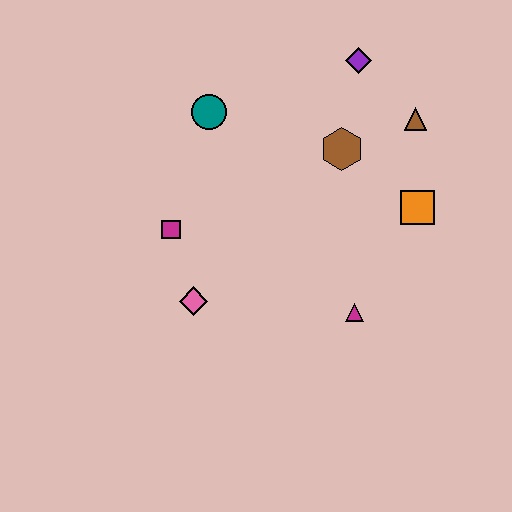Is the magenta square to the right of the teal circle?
No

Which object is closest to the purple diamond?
The brown triangle is closest to the purple diamond.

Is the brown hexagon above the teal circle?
No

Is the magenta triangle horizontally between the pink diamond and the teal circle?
No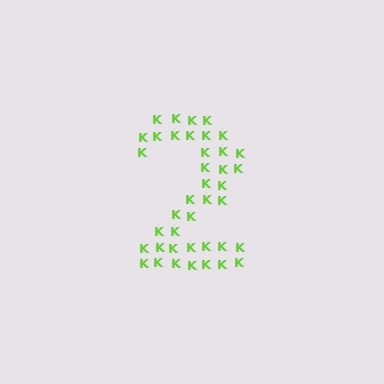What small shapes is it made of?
It is made of small letter K's.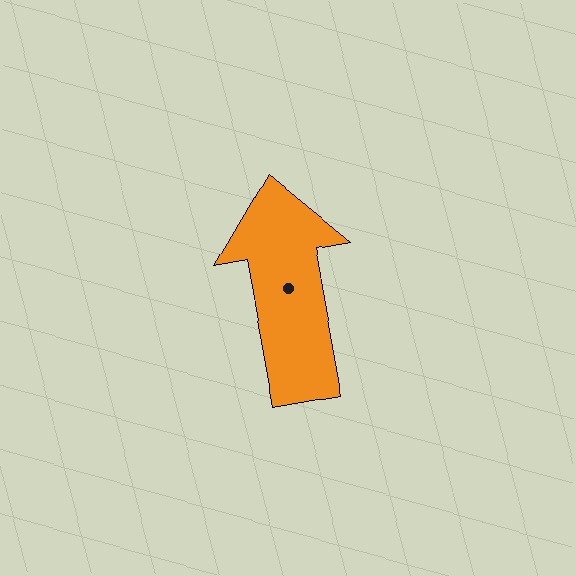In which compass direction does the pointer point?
North.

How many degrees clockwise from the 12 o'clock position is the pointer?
Approximately 350 degrees.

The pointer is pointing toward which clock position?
Roughly 12 o'clock.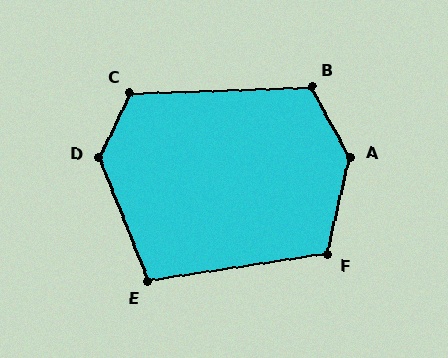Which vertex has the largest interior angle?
A, at approximately 139 degrees.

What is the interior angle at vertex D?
Approximately 132 degrees (obtuse).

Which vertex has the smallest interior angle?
E, at approximately 103 degrees.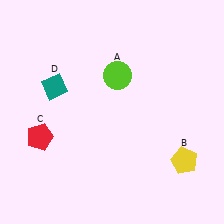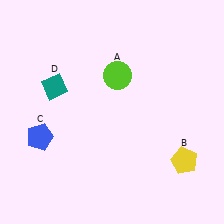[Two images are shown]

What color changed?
The pentagon (C) changed from red in Image 1 to blue in Image 2.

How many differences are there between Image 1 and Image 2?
There is 1 difference between the two images.